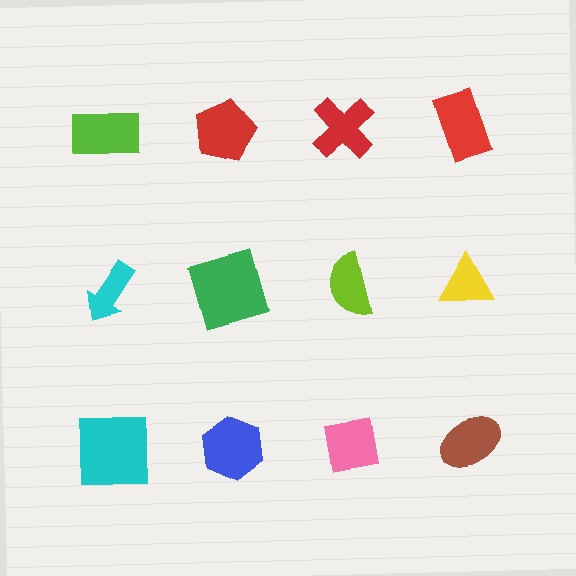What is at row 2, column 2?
A green square.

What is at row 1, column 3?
A red cross.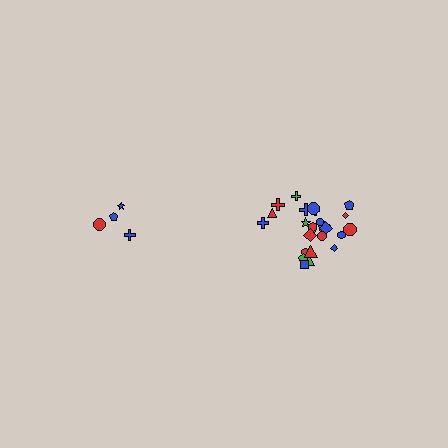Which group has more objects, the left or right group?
The right group.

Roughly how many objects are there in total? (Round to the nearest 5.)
Roughly 30 objects in total.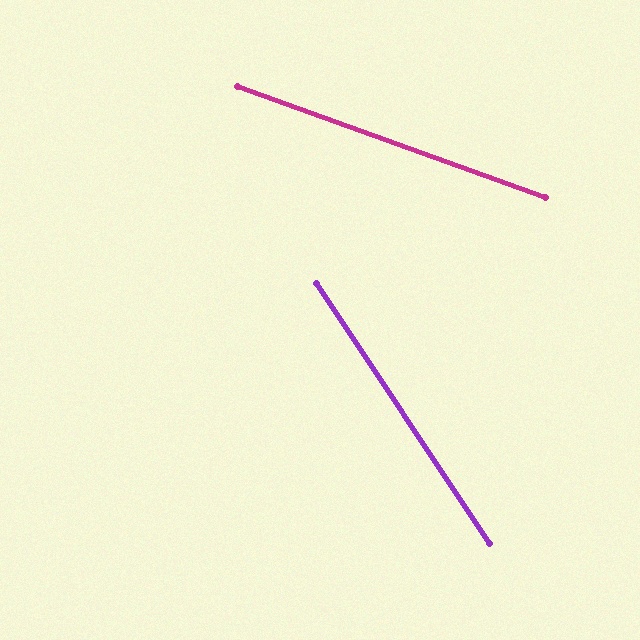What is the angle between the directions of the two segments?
Approximately 37 degrees.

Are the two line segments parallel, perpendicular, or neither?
Neither parallel nor perpendicular — they differ by about 37°.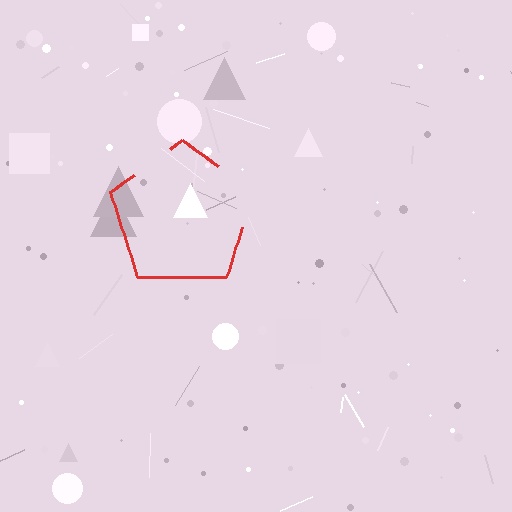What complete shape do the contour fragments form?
The contour fragments form a pentagon.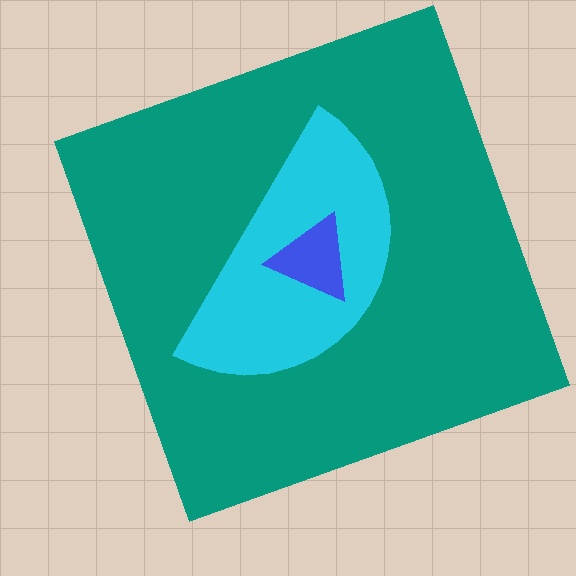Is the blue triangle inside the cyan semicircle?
Yes.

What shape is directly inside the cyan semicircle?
The blue triangle.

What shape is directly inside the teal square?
The cyan semicircle.